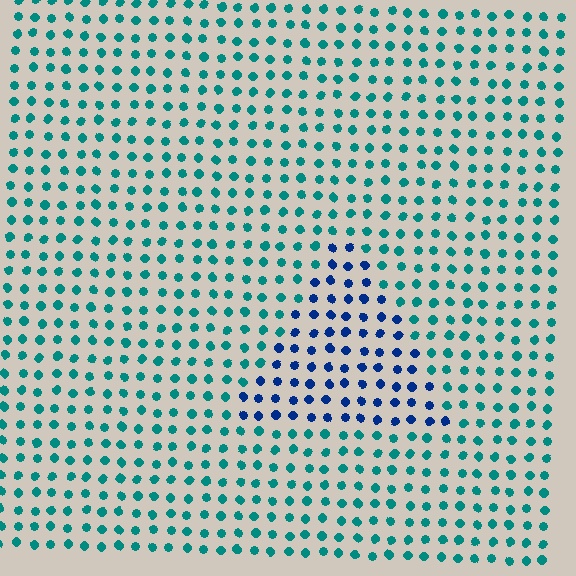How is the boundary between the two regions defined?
The boundary is defined purely by a slight shift in hue (about 46 degrees). Spacing, size, and orientation are identical on both sides.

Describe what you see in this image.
The image is filled with small teal elements in a uniform arrangement. A triangle-shaped region is visible where the elements are tinted to a slightly different hue, forming a subtle color boundary.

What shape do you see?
I see a triangle.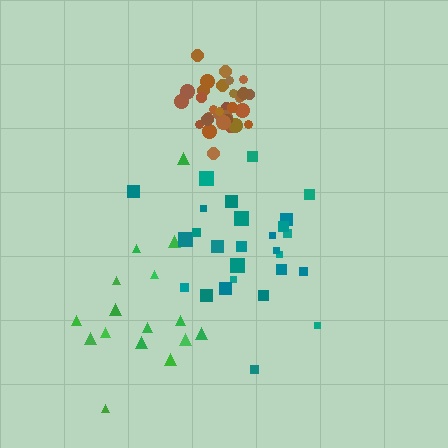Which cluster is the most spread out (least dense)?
Green.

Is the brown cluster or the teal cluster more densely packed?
Brown.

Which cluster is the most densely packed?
Brown.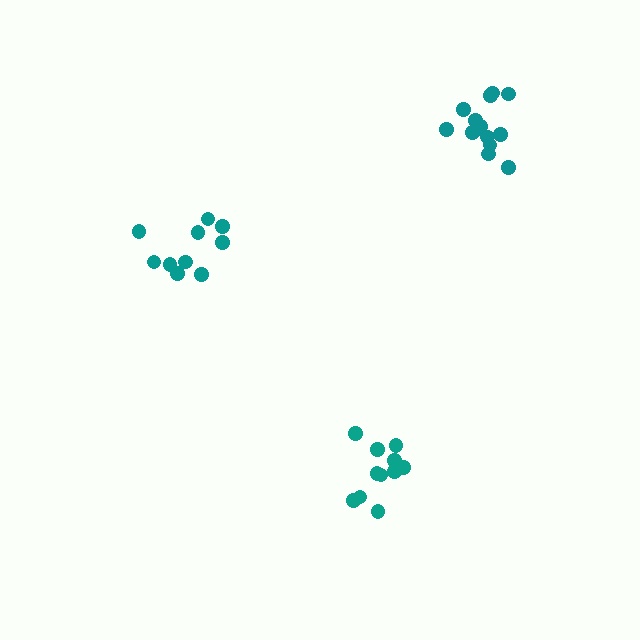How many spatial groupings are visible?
There are 3 spatial groupings.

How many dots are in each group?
Group 1: 10 dots, Group 2: 11 dots, Group 3: 14 dots (35 total).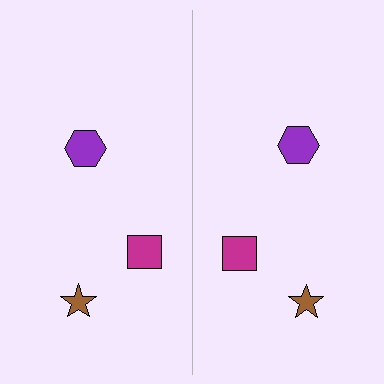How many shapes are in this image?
There are 6 shapes in this image.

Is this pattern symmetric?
Yes, this pattern has bilateral (reflection) symmetry.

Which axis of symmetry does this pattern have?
The pattern has a vertical axis of symmetry running through the center of the image.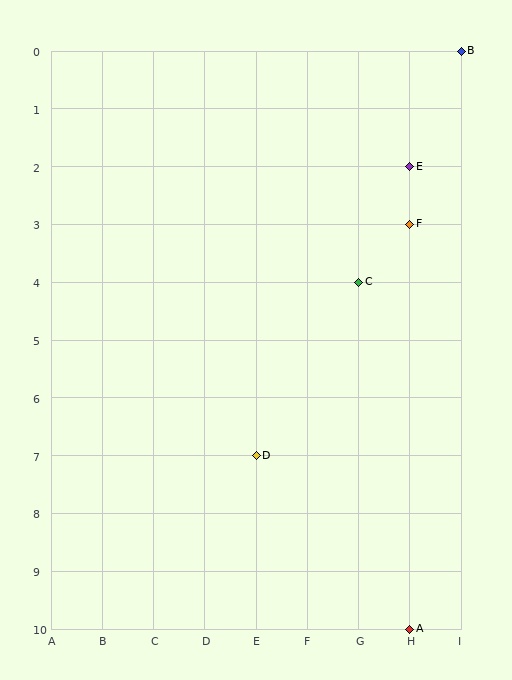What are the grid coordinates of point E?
Point E is at grid coordinates (H, 2).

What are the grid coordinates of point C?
Point C is at grid coordinates (G, 4).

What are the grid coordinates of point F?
Point F is at grid coordinates (H, 3).